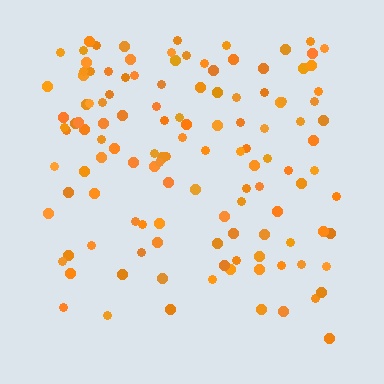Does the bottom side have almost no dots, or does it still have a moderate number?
Still a moderate number, just noticeably fewer than the top.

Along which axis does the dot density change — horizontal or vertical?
Vertical.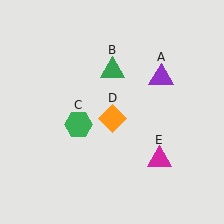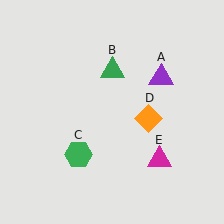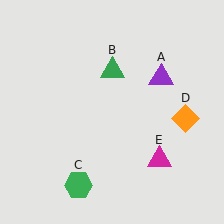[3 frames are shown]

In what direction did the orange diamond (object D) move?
The orange diamond (object D) moved right.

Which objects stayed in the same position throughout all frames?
Purple triangle (object A) and green triangle (object B) and magenta triangle (object E) remained stationary.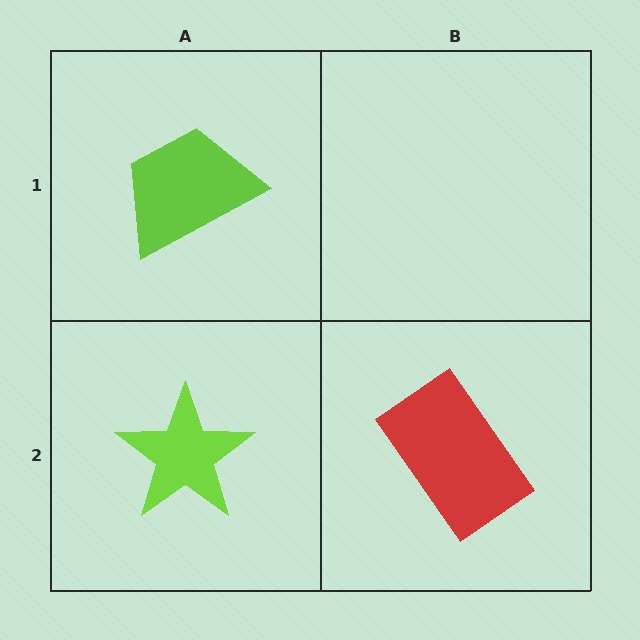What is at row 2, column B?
A red rectangle.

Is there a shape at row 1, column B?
No, that cell is empty.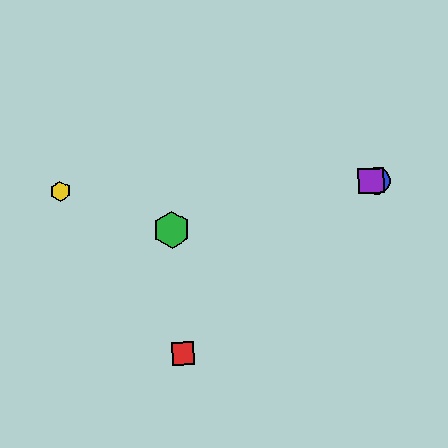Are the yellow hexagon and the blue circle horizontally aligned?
Yes, both are at y≈192.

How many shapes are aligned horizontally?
3 shapes (the blue circle, the yellow hexagon, the purple square) are aligned horizontally.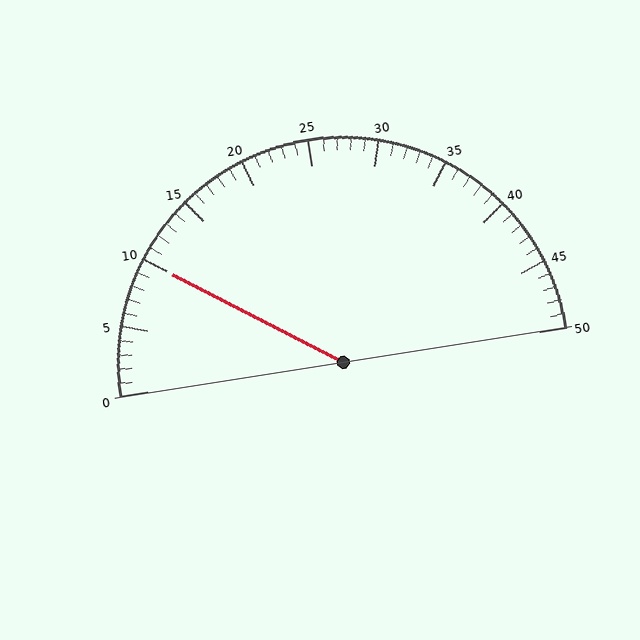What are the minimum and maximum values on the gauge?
The gauge ranges from 0 to 50.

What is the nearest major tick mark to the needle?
The nearest major tick mark is 10.